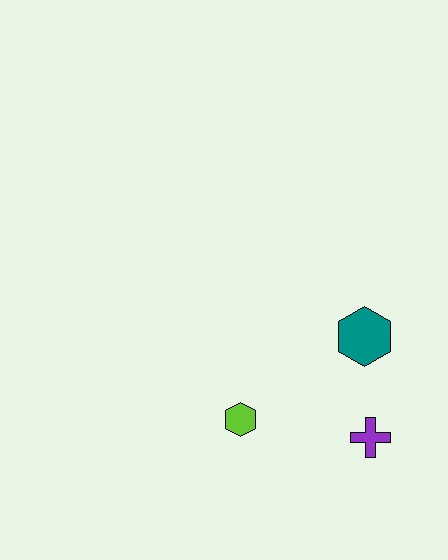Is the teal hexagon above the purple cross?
Yes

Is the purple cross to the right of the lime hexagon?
Yes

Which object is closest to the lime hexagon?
The purple cross is closest to the lime hexagon.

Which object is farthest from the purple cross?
The lime hexagon is farthest from the purple cross.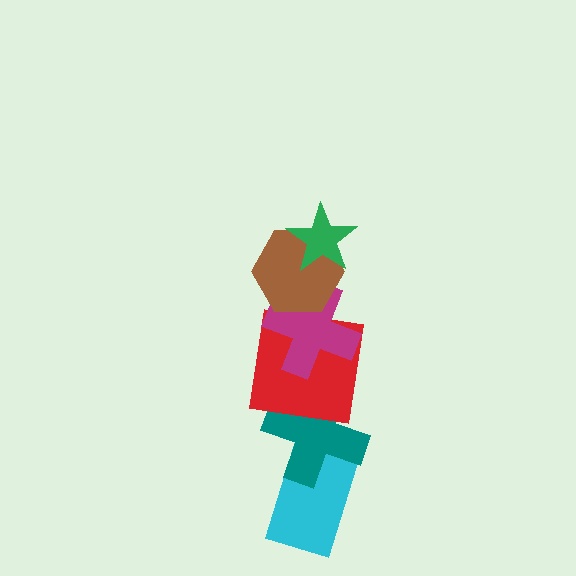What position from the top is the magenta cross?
The magenta cross is 3rd from the top.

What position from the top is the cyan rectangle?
The cyan rectangle is 6th from the top.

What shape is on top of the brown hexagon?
The green star is on top of the brown hexagon.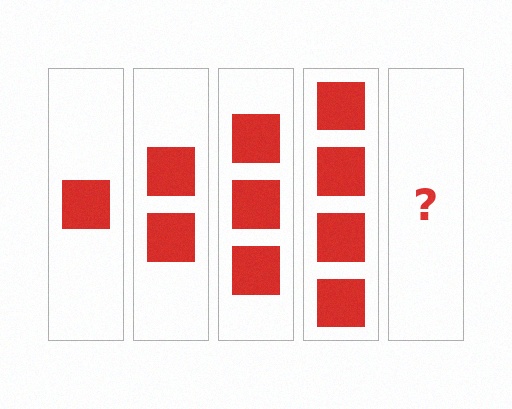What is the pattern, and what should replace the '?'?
The pattern is that each step adds one more square. The '?' should be 5 squares.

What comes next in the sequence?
The next element should be 5 squares.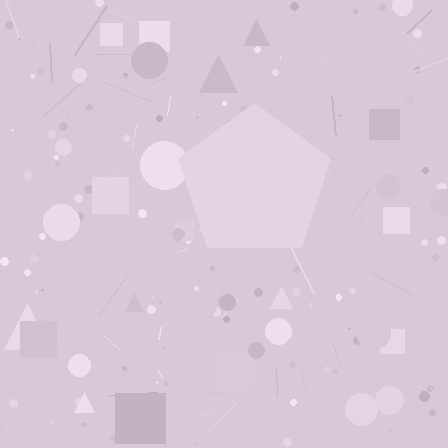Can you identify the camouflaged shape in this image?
The camouflaged shape is a pentagon.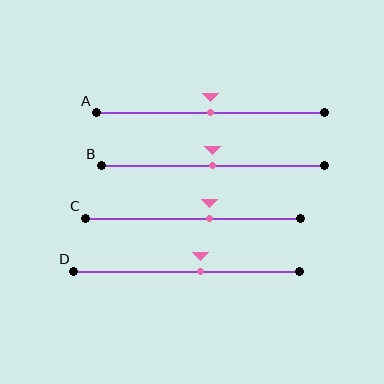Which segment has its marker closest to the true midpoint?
Segment A has its marker closest to the true midpoint.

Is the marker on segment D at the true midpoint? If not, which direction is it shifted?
No, the marker on segment D is shifted to the right by about 6% of the segment length.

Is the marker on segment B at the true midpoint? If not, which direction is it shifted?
Yes, the marker on segment B is at the true midpoint.